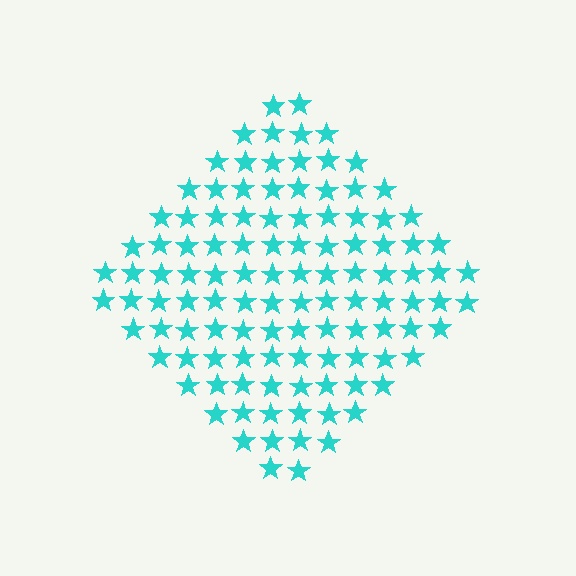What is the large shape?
The large shape is a diamond.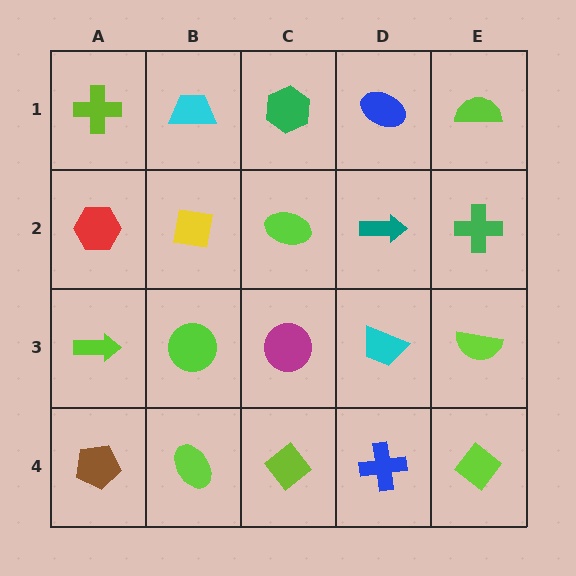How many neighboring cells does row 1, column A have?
2.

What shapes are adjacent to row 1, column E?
A green cross (row 2, column E), a blue ellipse (row 1, column D).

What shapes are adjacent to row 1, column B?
A yellow square (row 2, column B), a lime cross (row 1, column A), a green hexagon (row 1, column C).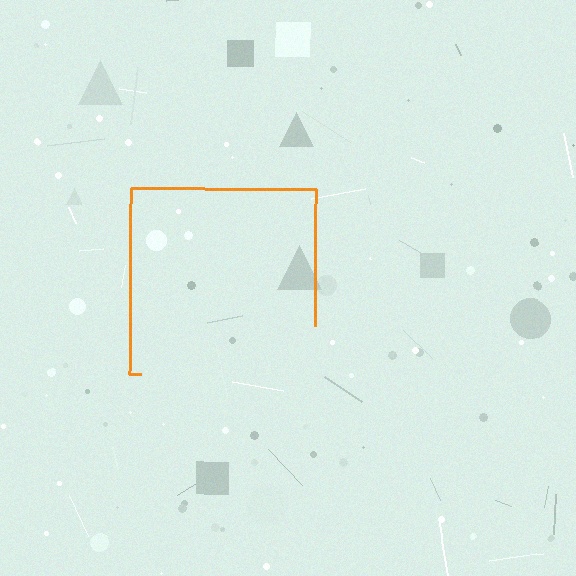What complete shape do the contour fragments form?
The contour fragments form a square.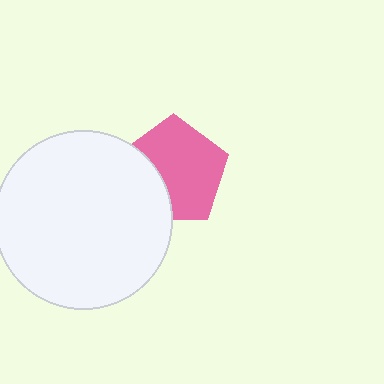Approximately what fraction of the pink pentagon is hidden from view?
Roughly 31% of the pink pentagon is hidden behind the white circle.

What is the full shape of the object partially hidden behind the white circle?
The partially hidden object is a pink pentagon.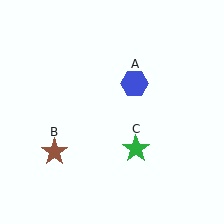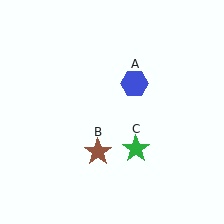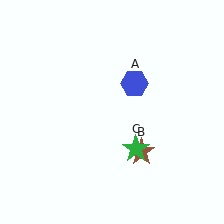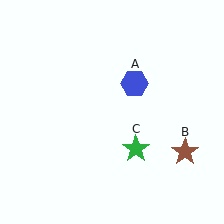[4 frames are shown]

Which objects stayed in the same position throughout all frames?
Blue hexagon (object A) and green star (object C) remained stationary.